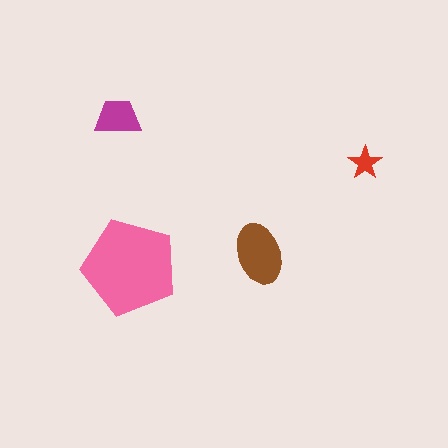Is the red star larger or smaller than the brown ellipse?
Smaller.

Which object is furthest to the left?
The magenta trapezoid is leftmost.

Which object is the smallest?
The red star.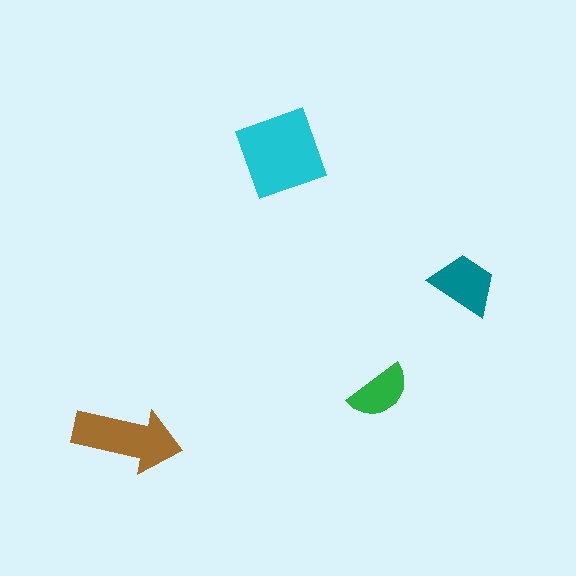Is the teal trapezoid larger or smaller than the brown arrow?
Smaller.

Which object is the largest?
The cyan diamond.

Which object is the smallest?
The green semicircle.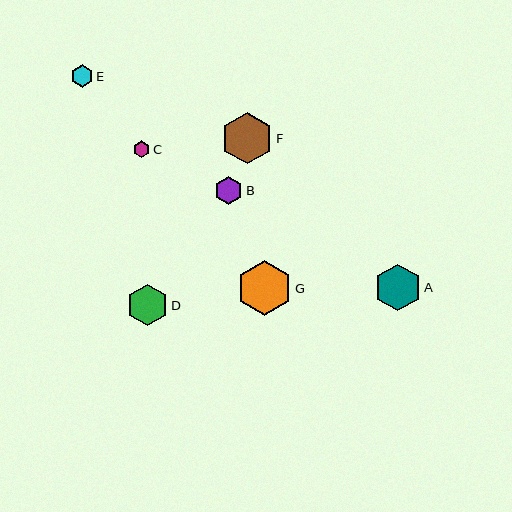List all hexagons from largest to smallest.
From largest to smallest: G, F, A, D, B, E, C.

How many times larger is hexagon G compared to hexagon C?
Hexagon G is approximately 3.3 times the size of hexagon C.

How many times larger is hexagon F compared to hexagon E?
Hexagon F is approximately 2.3 times the size of hexagon E.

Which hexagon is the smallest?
Hexagon C is the smallest with a size of approximately 17 pixels.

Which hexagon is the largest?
Hexagon G is the largest with a size of approximately 55 pixels.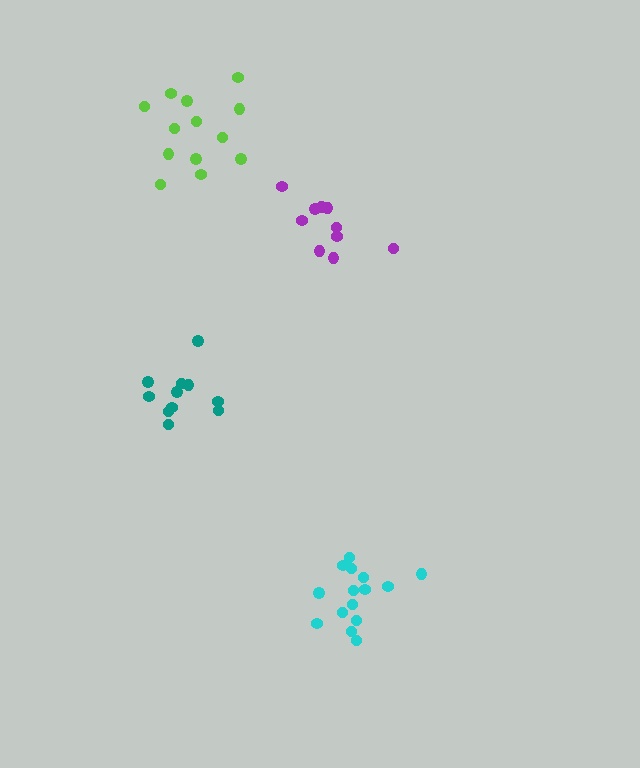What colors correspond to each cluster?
The clusters are colored: cyan, lime, purple, teal.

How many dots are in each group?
Group 1: 15 dots, Group 2: 13 dots, Group 3: 10 dots, Group 4: 11 dots (49 total).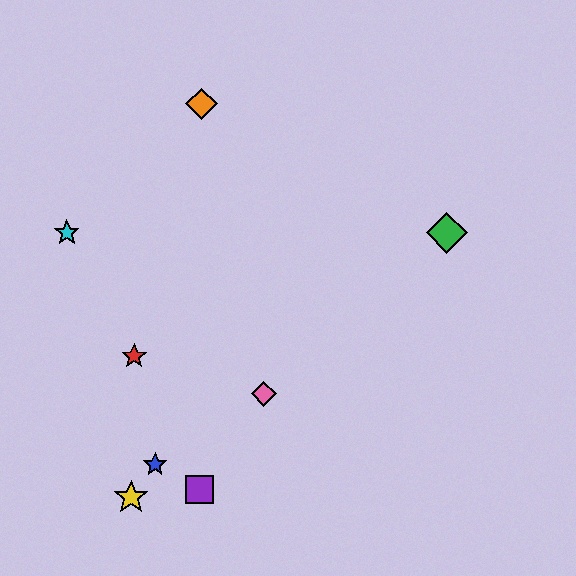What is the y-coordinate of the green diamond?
The green diamond is at y≈233.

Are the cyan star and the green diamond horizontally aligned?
Yes, both are at y≈233.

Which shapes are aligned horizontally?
The green diamond, the cyan star are aligned horizontally.